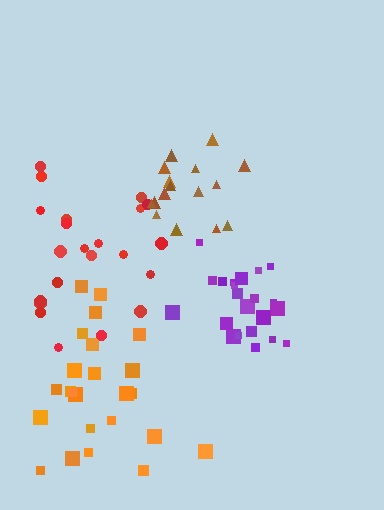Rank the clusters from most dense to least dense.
purple, brown, red, orange.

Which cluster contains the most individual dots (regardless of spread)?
Orange (24).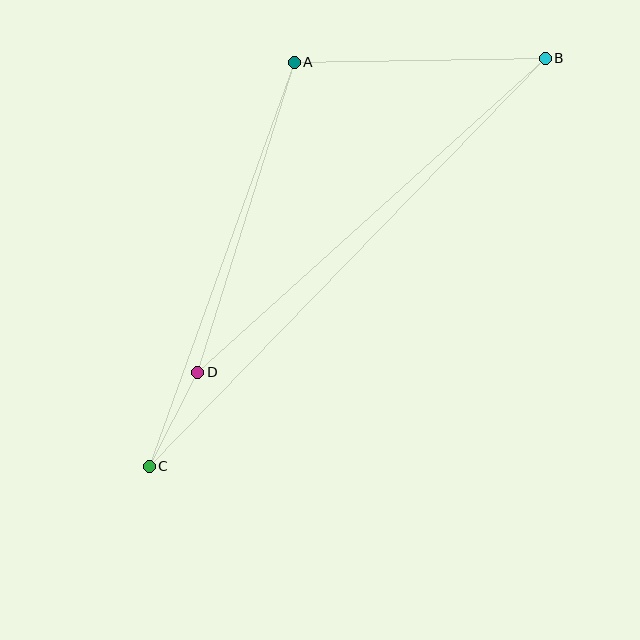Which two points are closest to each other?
Points C and D are closest to each other.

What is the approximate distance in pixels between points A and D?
The distance between A and D is approximately 325 pixels.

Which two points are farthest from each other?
Points B and C are farthest from each other.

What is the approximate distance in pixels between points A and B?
The distance between A and B is approximately 251 pixels.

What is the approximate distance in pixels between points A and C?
The distance between A and C is approximately 429 pixels.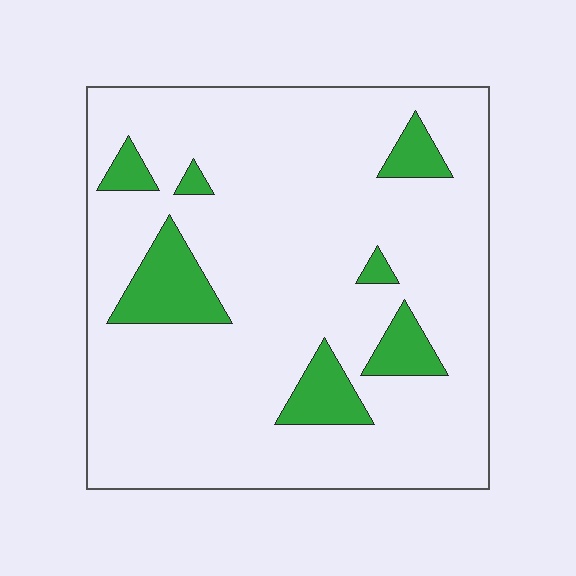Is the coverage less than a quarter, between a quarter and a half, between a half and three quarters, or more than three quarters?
Less than a quarter.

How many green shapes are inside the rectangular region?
7.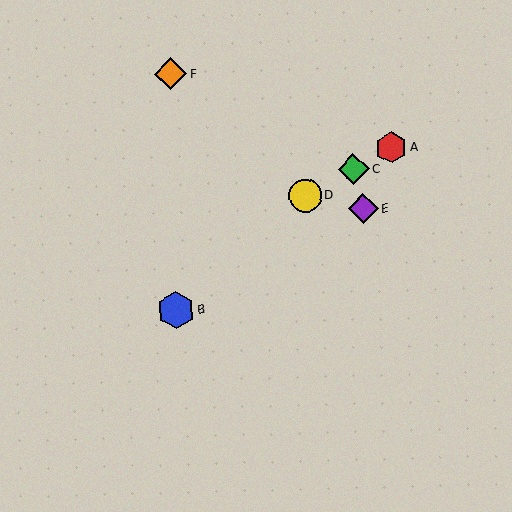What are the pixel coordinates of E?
Object E is at (363, 209).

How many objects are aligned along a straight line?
3 objects (A, C, D) are aligned along a straight line.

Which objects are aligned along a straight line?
Objects A, C, D are aligned along a straight line.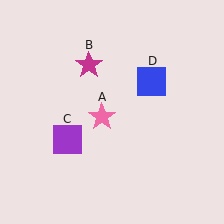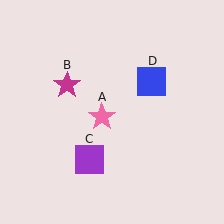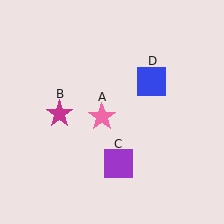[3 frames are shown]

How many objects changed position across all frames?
2 objects changed position: magenta star (object B), purple square (object C).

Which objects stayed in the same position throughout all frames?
Pink star (object A) and blue square (object D) remained stationary.